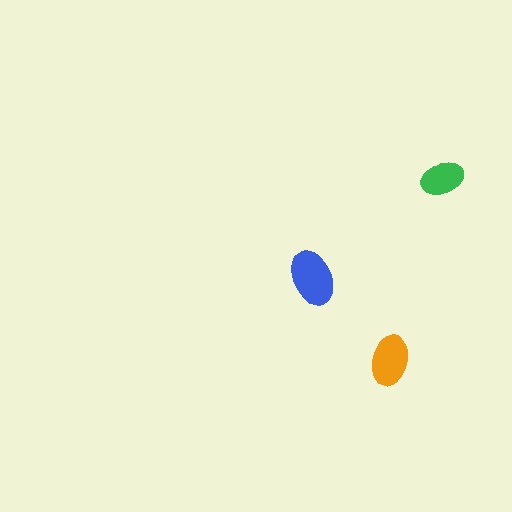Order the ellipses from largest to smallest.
the blue one, the orange one, the green one.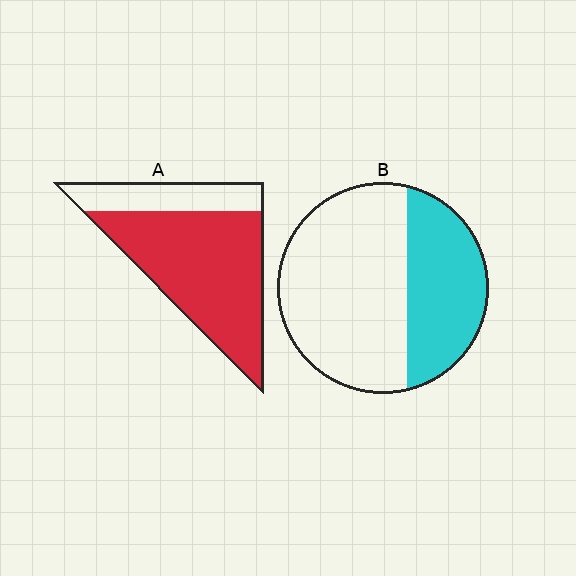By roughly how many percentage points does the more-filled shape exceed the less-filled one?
By roughly 40 percentage points (A over B).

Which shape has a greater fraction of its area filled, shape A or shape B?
Shape A.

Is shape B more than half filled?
No.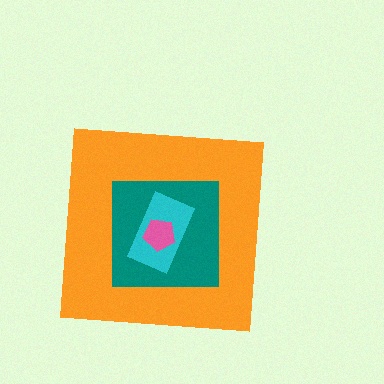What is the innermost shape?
The pink pentagon.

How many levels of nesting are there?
4.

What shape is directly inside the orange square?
The teal square.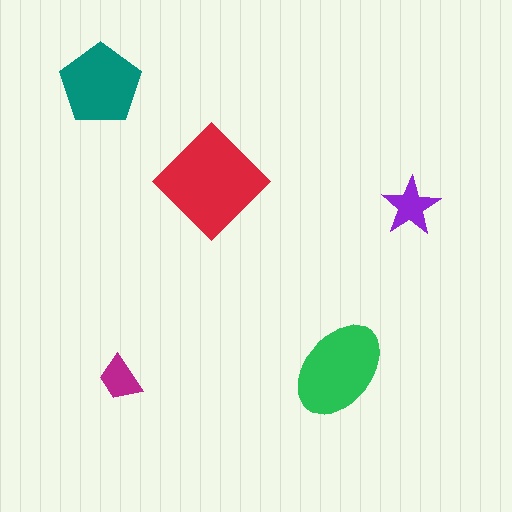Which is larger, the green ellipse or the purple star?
The green ellipse.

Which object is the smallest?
The magenta trapezoid.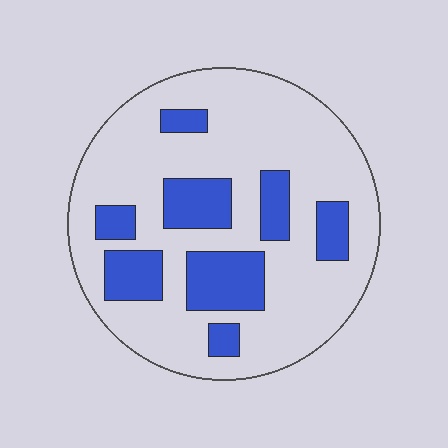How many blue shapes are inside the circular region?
8.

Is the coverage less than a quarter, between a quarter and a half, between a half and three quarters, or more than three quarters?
Less than a quarter.